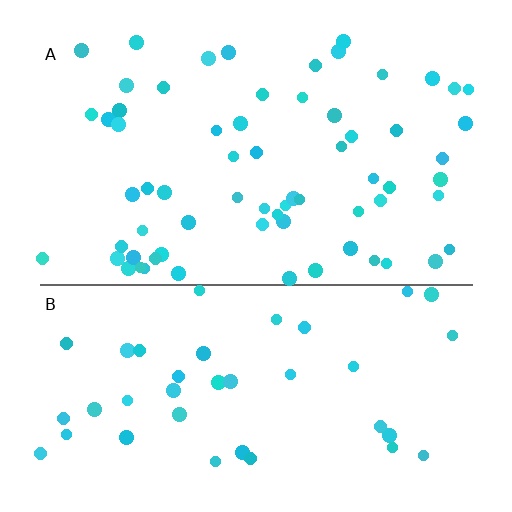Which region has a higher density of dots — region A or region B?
A (the top).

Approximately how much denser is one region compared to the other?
Approximately 1.7× — region A over region B.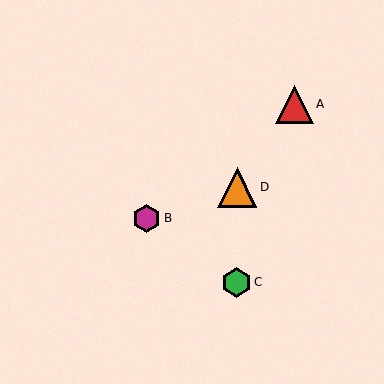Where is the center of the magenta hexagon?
The center of the magenta hexagon is at (146, 218).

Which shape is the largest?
The orange triangle (labeled D) is the largest.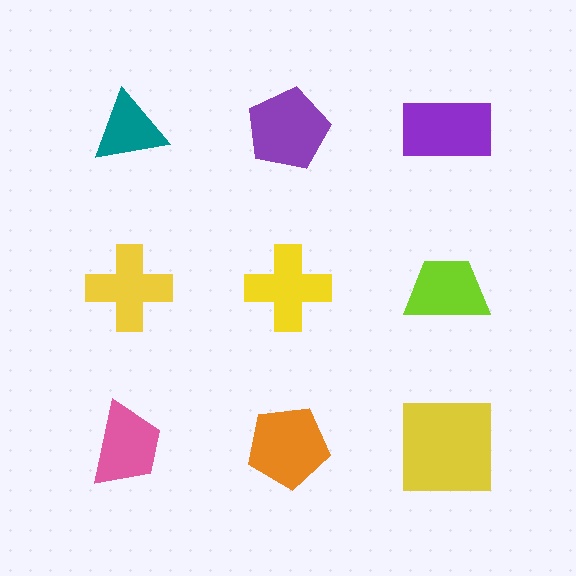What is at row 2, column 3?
A lime trapezoid.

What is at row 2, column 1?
A yellow cross.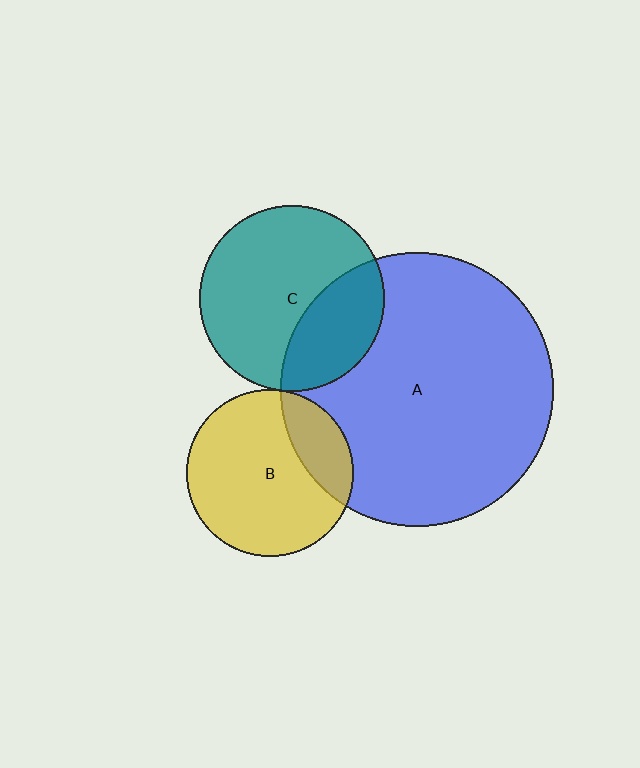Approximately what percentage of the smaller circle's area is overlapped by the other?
Approximately 5%.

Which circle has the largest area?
Circle A (blue).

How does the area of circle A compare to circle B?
Approximately 2.7 times.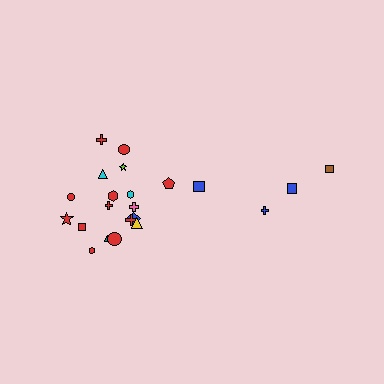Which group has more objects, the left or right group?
The left group.